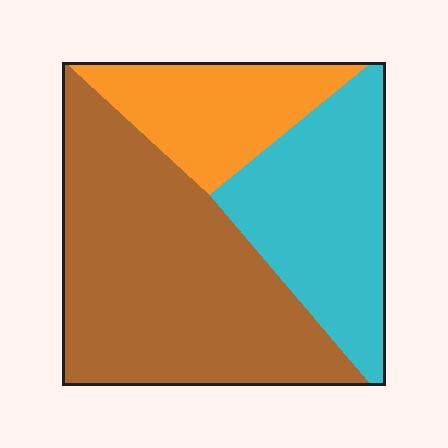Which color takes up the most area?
Brown, at roughly 50%.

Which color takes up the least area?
Orange, at roughly 20%.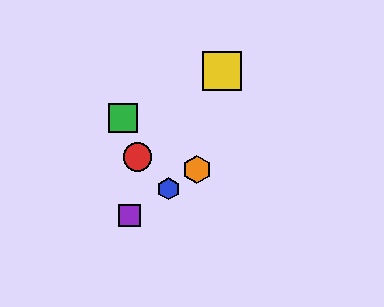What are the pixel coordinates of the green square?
The green square is at (123, 118).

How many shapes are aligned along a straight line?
3 shapes (the blue hexagon, the purple square, the orange hexagon) are aligned along a straight line.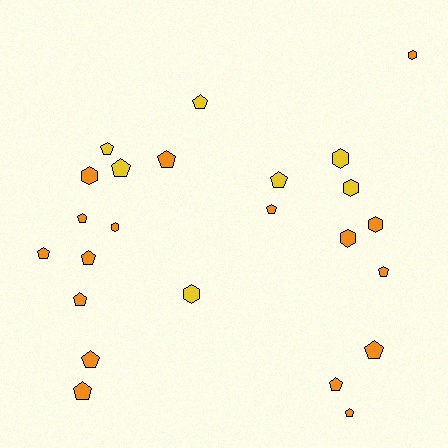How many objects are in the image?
There are 24 objects.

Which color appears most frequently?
Orange, with 17 objects.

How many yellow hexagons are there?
There are 3 yellow hexagons.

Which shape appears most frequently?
Pentagon, with 16 objects.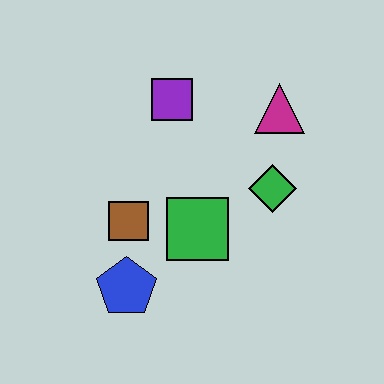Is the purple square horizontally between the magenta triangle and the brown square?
Yes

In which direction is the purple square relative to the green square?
The purple square is above the green square.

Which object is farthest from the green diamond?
The blue pentagon is farthest from the green diamond.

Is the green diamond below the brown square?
No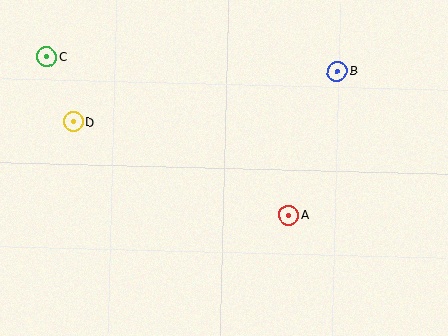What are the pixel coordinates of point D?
Point D is at (73, 122).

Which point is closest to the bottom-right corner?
Point A is closest to the bottom-right corner.